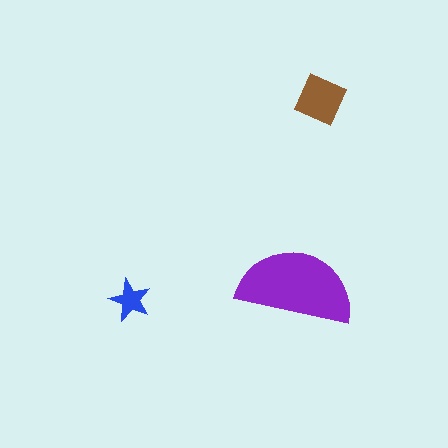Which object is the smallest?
The blue star.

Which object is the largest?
The purple semicircle.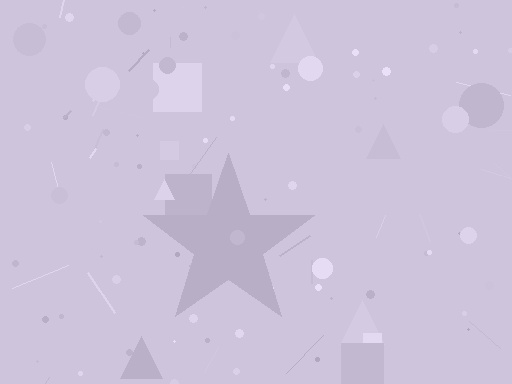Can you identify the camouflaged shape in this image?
The camouflaged shape is a star.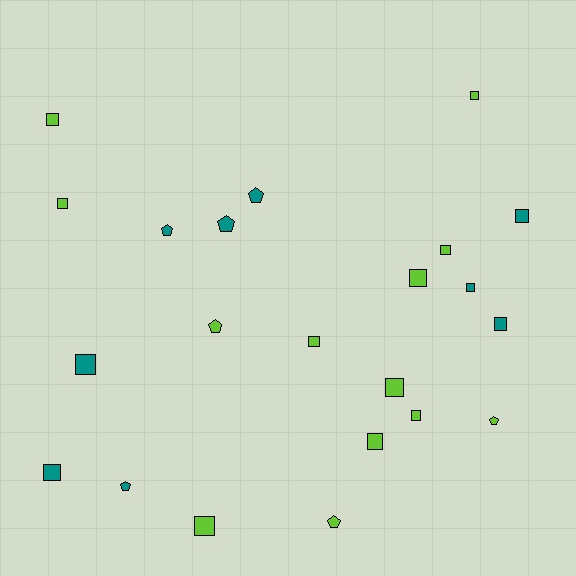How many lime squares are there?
There are 10 lime squares.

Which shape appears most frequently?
Square, with 15 objects.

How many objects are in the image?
There are 22 objects.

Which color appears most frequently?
Lime, with 13 objects.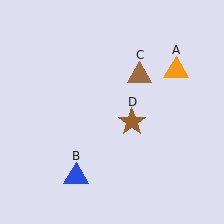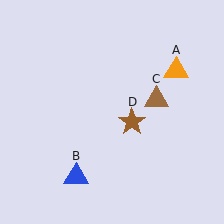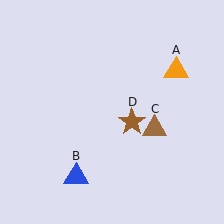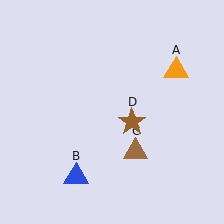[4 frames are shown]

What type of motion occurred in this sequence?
The brown triangle (object C) rotated clockwise around the center of the scene.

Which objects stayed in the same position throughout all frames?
Orange triangle (object A) and blue triangle (object B) and brown star (object D) remained stationary.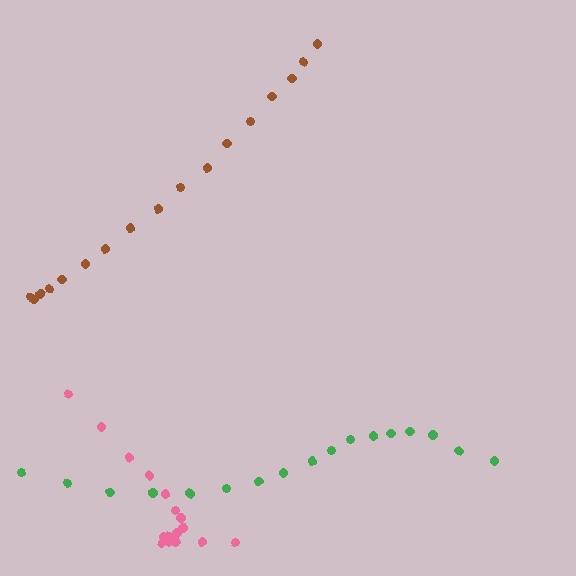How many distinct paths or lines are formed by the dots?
There are 3 distinct paths.